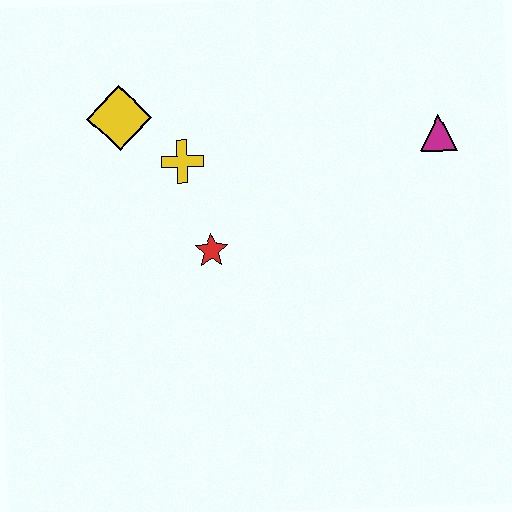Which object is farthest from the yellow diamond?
The magenta triangle is farthest from the yellow diamond.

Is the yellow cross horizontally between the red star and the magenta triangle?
No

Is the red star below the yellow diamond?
Yes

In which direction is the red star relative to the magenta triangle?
The red star is to the left of the magenta triangle.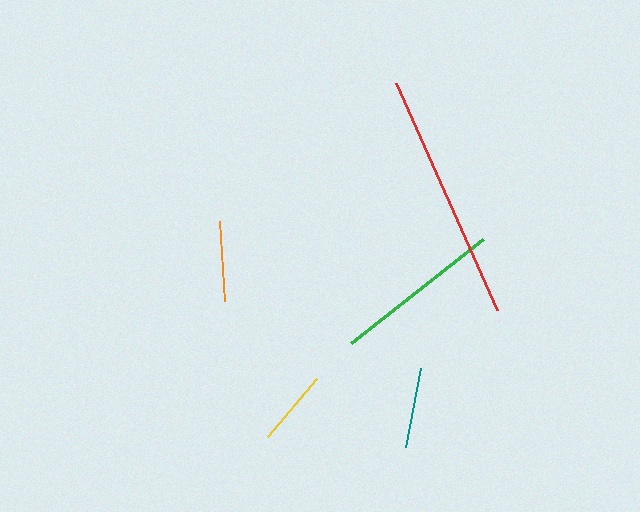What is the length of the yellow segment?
The yellow segment is approximately 77 pixels long.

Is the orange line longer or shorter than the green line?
The green line is longer than the orange line.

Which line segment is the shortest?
The yellow line is the shortest at approximately 77 pixels.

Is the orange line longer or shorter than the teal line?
The teal line is longer than the orange line.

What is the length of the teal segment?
The teal segment is approximately 81 pixels long.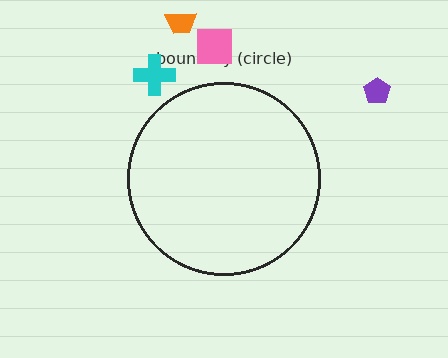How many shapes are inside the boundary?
0 inside, 4 outside.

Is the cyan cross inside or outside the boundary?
Outside.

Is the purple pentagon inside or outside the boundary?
Outside.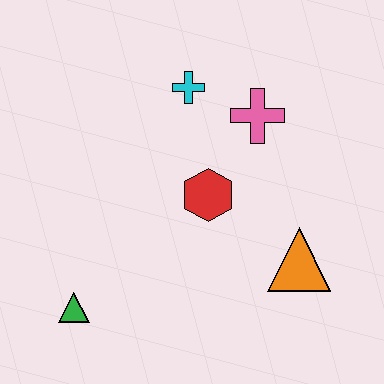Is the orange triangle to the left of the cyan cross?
No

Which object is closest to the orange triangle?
The red hexagon is closest to the orange triangle.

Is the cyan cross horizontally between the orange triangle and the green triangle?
Yes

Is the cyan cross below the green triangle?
No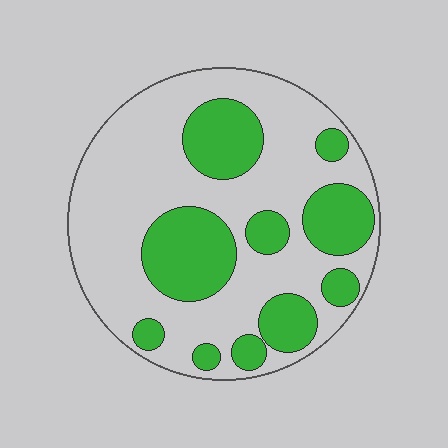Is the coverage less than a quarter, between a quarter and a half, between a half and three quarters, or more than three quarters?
Between a quarter and a half.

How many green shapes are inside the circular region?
10.